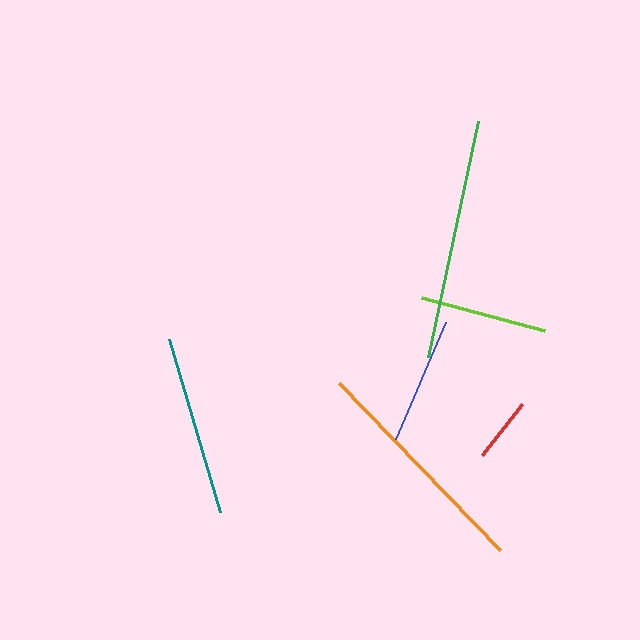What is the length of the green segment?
The green segment is approximately 240 pixels long.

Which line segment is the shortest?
The red line is the shortest at approximately 65 pixels.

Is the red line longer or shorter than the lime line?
The lime line is longer than the red line.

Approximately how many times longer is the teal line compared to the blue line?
The teal line is approximately 1.4 times the length of the blue line.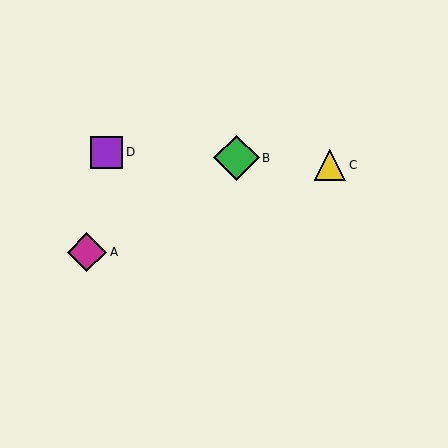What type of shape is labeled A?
Shape A is a magenta diamond.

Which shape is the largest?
The green diamond (labeled B) is the largest.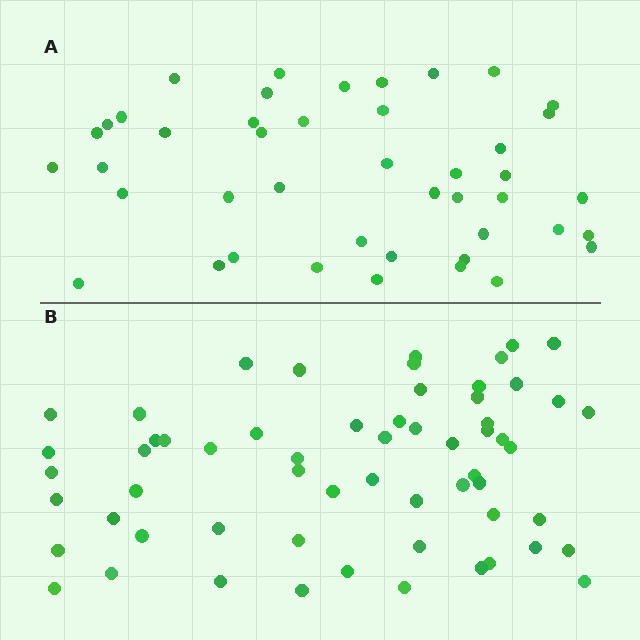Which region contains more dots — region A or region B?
Region B (the bottom region) has more dots.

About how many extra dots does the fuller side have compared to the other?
Region B has approximately 15 more dots than region A.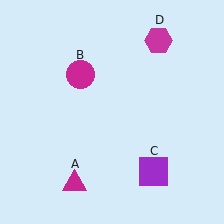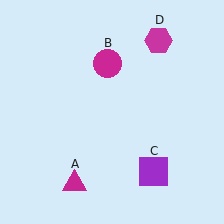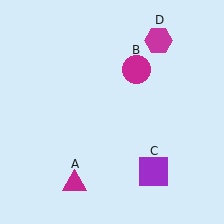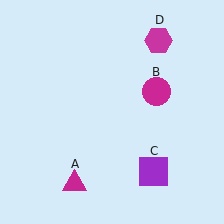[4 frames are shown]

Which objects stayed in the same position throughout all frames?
Magenta triangle (object A) and purple square (object C) and magenta hexagon (object D) remained stationary.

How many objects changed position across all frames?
1 object changed position: magenta circle (object B).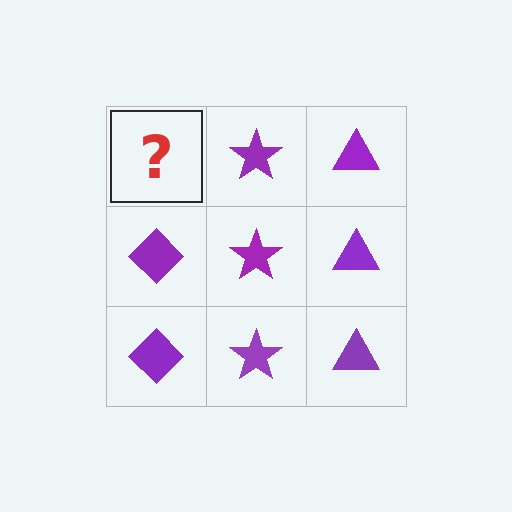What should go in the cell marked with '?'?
The missing cell should contain a purple diamond.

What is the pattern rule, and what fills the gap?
The rule is that each column has a consistent shape. The gap should be filled with a purple diamond.